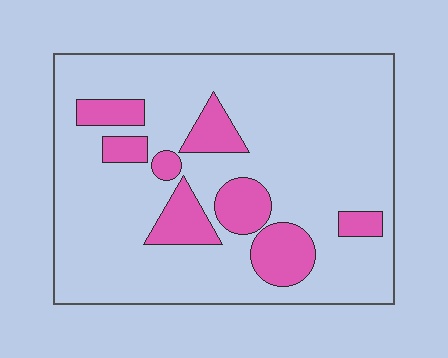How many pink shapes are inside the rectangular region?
8.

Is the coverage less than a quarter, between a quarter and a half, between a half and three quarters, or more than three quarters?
Less than a quarter.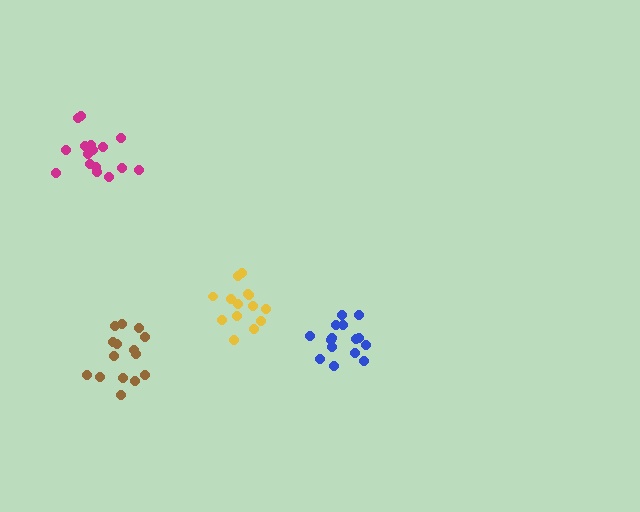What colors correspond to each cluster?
The clusters are colored: blue, yellow, brown, magenta.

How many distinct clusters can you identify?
There are 4 distinct clusters.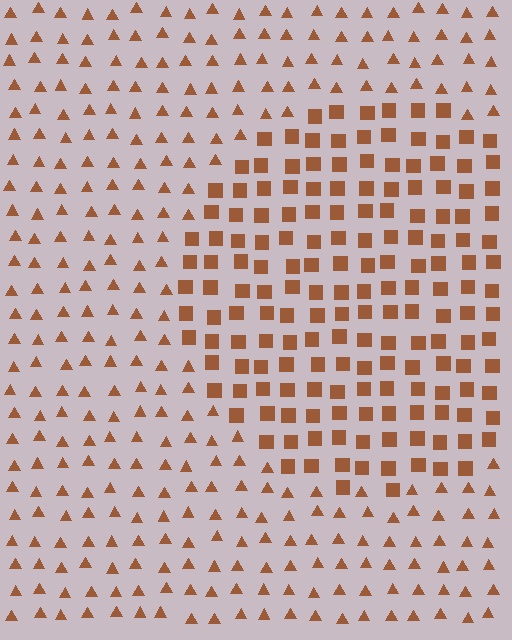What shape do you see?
I see a circle.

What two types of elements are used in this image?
The image uses squares inside the circle region and triangles outside it.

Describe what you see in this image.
The image is filled with small brown elements arranged in a uniform grid. A circle-shaped region contains squares, while the surrounding area contains triangles. The boundary is defined purely by the change in element shape.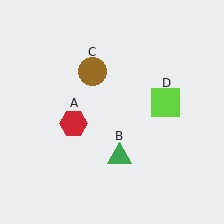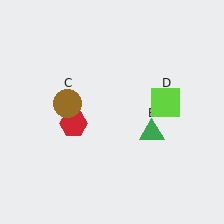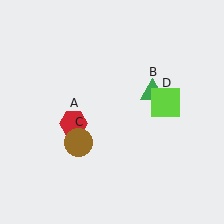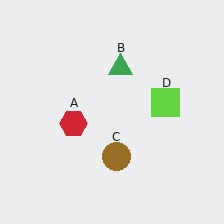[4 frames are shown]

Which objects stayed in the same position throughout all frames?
Red hexagon (object A) and lime square (object D) remained stationary.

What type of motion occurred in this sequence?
The green triangle (object B), brown circle (object C) rotated counterclockwise around the center of the scene.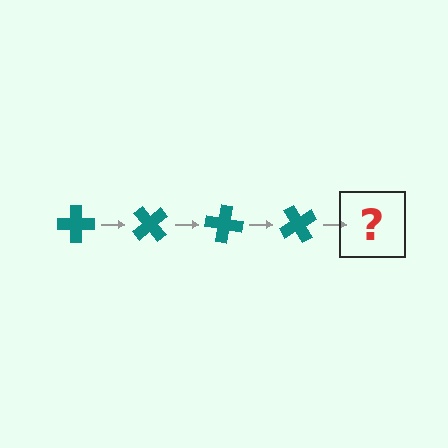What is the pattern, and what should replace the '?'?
The pattern is that the cross rotates 50 degrees each step. The '?' should be a teal cross rotated 200 degrees.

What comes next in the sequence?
The next element should be a teal cross rotated 200 degrees.